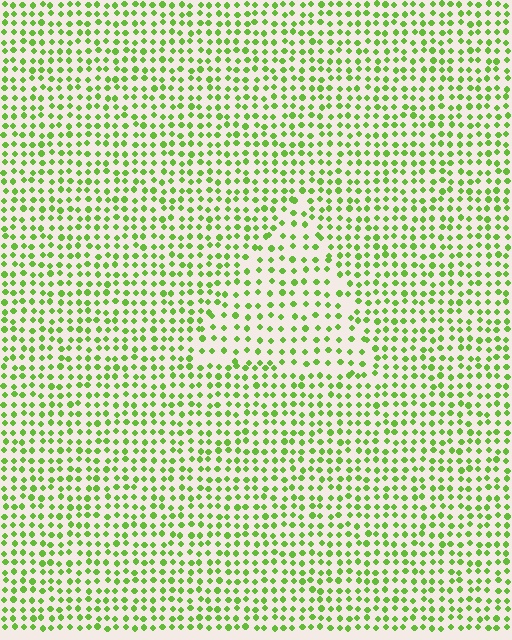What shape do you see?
I see a triangle.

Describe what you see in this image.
The image contains small lime elements arranged at two different densities. A triangle-shaped region is visible where the elements are less densely packed than the surrounding area.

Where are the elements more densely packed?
The elements are more densely packed outside the triangle boundary.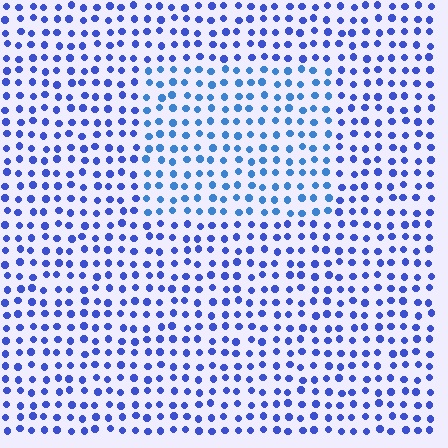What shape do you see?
I see a rectangle.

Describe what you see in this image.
The image is filled with small blue elements in a uniform arrangement. A rectangle-shaped region is visible where the elements are tinted to a slightly different hue, forming a subtle color boundary.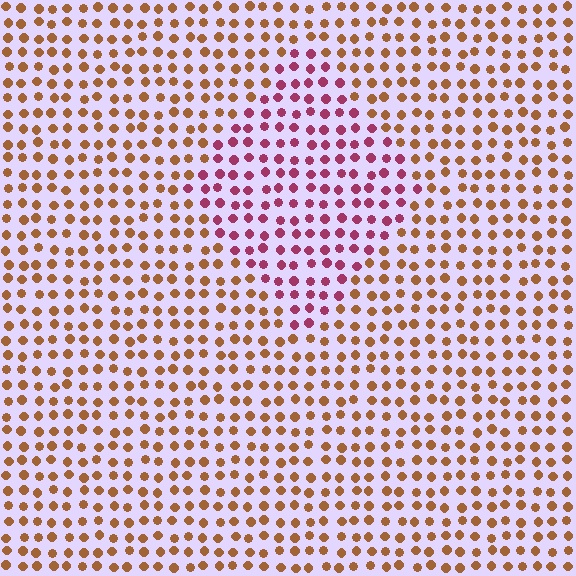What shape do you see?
I see a diamond.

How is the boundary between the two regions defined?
The boundary is defined purely by a slight shift in hue (about 53 degrees). Spacing, size, and orientation are identical on both sides.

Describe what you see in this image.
The image is filled with small brown elements in a uniform arrangement. A diamond-shaped region is visible where the elements are tinted to a slightly different hue, forming a subtle color boundary.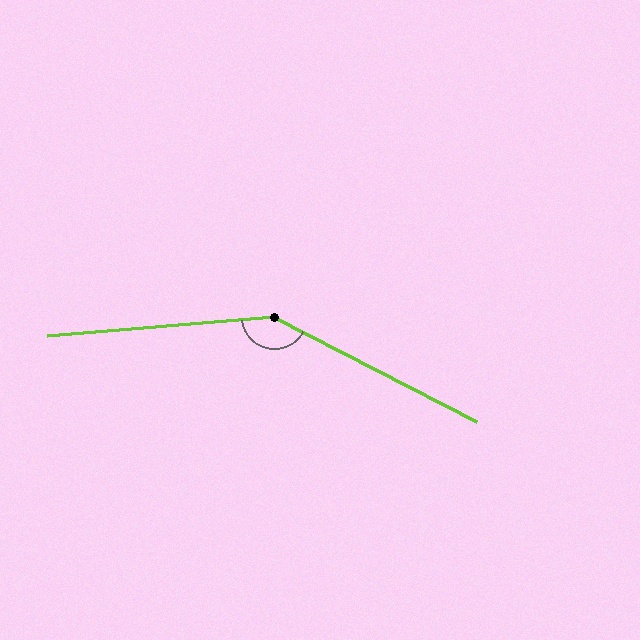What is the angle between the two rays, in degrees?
Approximately 148 degrees.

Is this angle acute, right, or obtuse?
It is obtuse.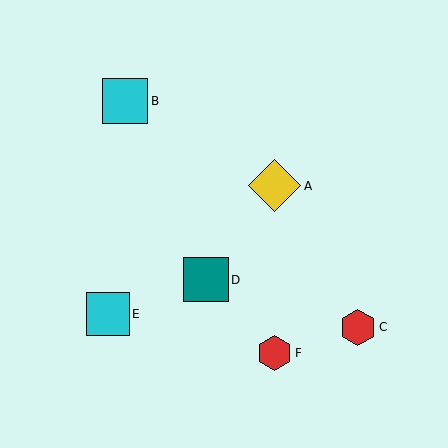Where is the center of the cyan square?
The center of the cyan square is at (108, 314).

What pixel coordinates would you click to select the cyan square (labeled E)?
Click at (108, 314) to select the cyan square E.